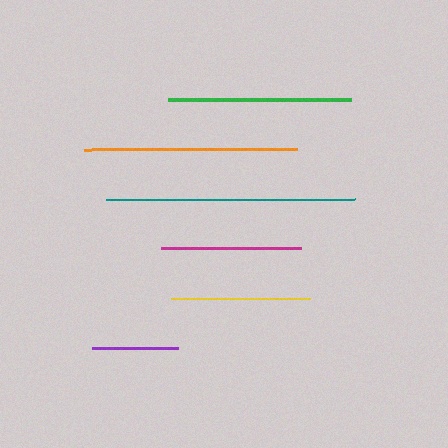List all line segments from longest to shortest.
From longest to shortest: teal, orange, green, magenta, yellow, purple.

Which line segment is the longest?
The teal line is the longest at approximately 249 pixels.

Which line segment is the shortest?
The purple line is the shortest at approximately 85 pixels.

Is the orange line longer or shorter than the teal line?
The teal line is longer than the orange line.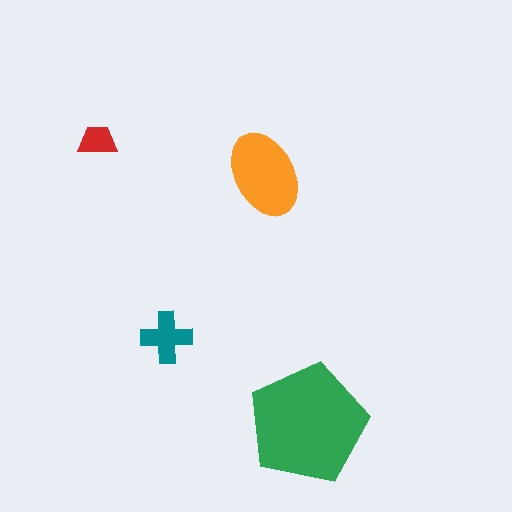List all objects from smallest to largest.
The red trapezoid, the teal cross, the orange ellipse, the green pentagon.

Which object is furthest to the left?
The red trapezoid is leftmost.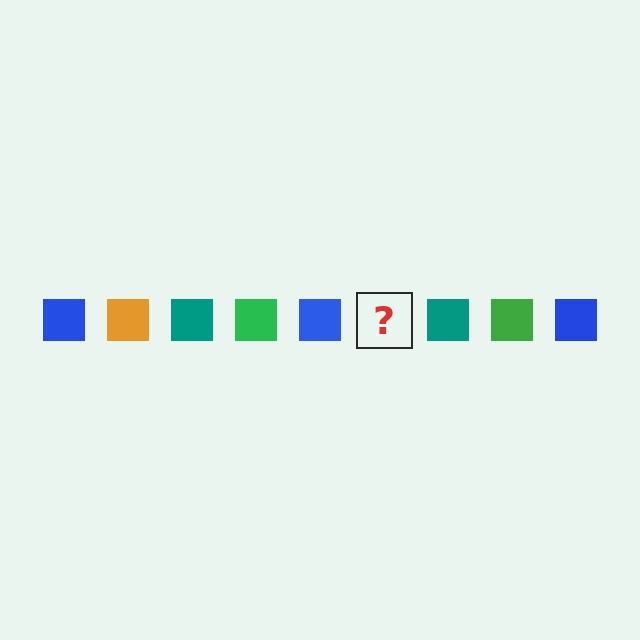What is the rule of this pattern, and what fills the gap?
The rule is that the pattern cycles through blue, orange, teal, green squares. The gap should be filled with an orange square.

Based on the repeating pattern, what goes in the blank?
The blank should be an orange square.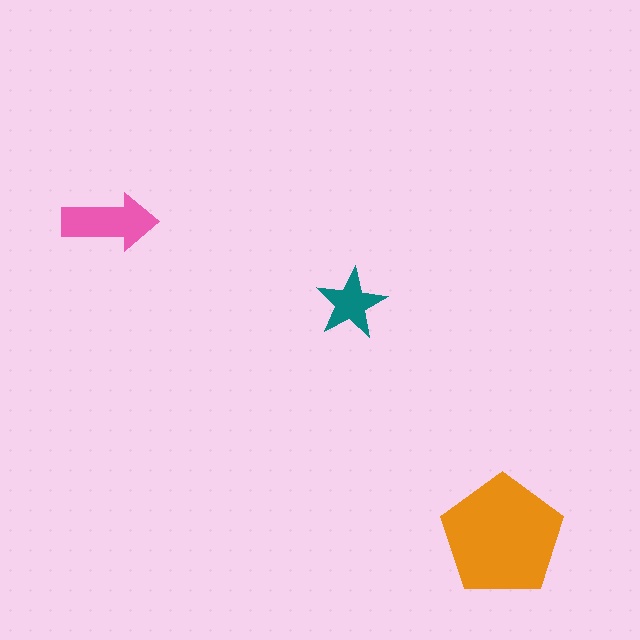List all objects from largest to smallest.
The orange pentagon, the pink arrow, the teal star.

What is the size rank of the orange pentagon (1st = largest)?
1st.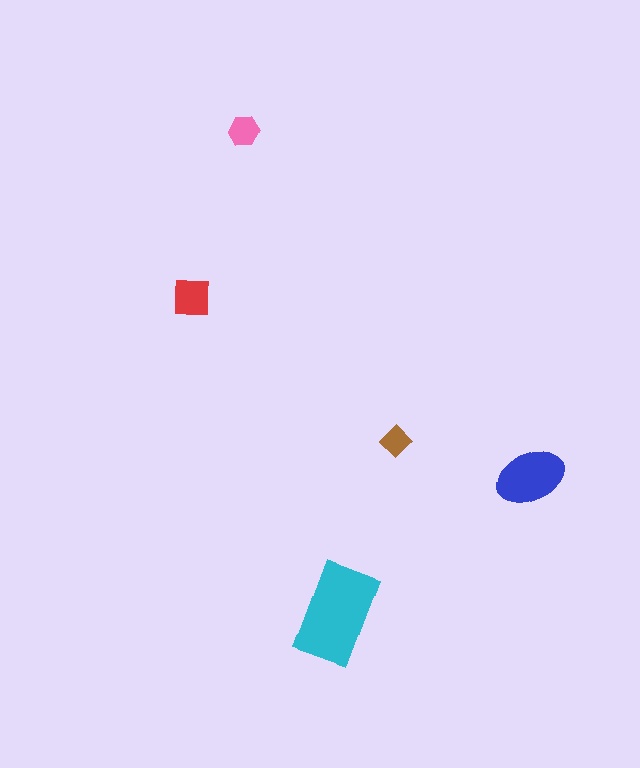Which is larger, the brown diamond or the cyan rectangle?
The cyan rectangle.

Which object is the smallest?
The brown diamond.